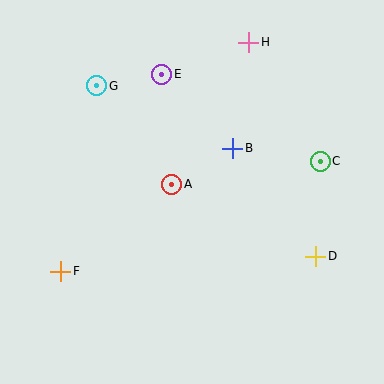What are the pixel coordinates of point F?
Point F is at (61, 271).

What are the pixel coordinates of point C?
Point C is at (320, 161).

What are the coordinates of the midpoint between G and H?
The midpoint between G and H is at (173, 64).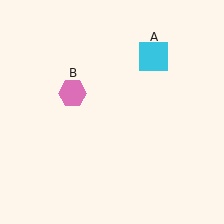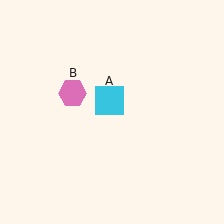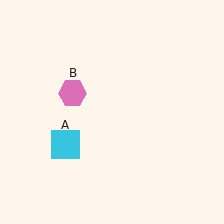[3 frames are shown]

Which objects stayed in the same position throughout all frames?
Pink hexagon (object B) remained stationary.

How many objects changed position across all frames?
1 object changed position: cyan square (object A).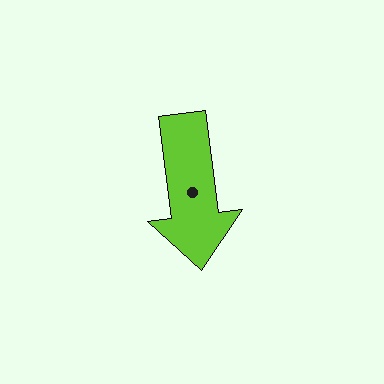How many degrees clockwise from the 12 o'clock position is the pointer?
Approximately 173 degrees.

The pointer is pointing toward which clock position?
Roughly 6 o'clock.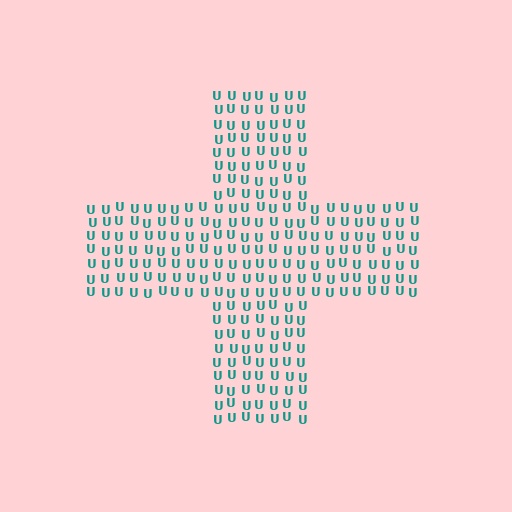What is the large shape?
The large shape is a cross.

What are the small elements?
The small elements are letter U's.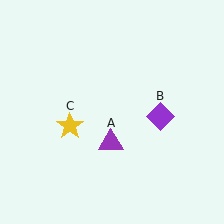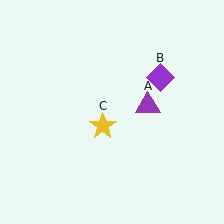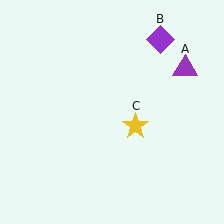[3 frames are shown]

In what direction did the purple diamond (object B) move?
The purple diamond (object B) moved up.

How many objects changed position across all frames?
3 objects changed position: purple triangle (object A), purple diamond (object B), yellow star (object C).